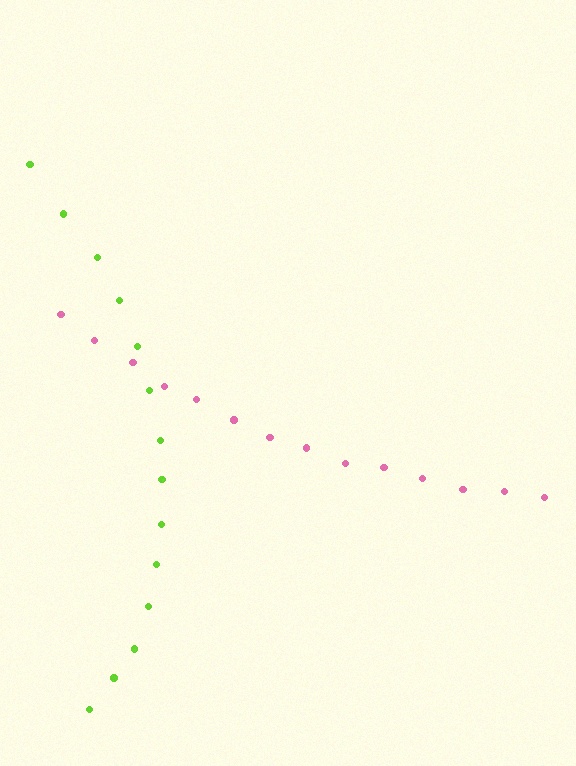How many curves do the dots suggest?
There are 2 distinct paths.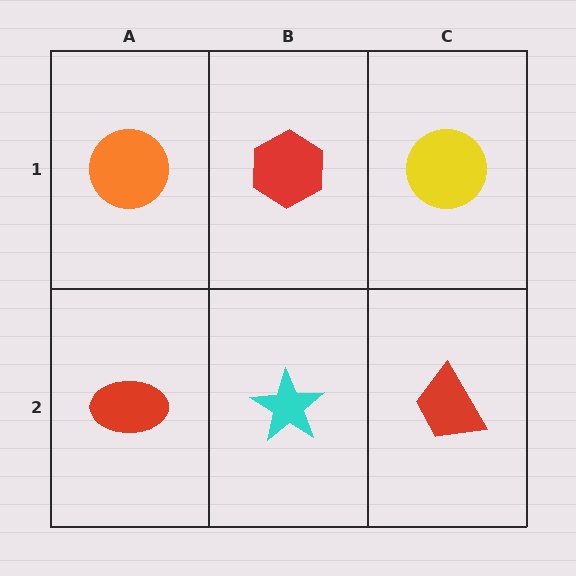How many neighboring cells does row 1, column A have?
2.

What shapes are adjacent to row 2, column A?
An orange circle (row 1, column A), a cyan star (row 2, column B).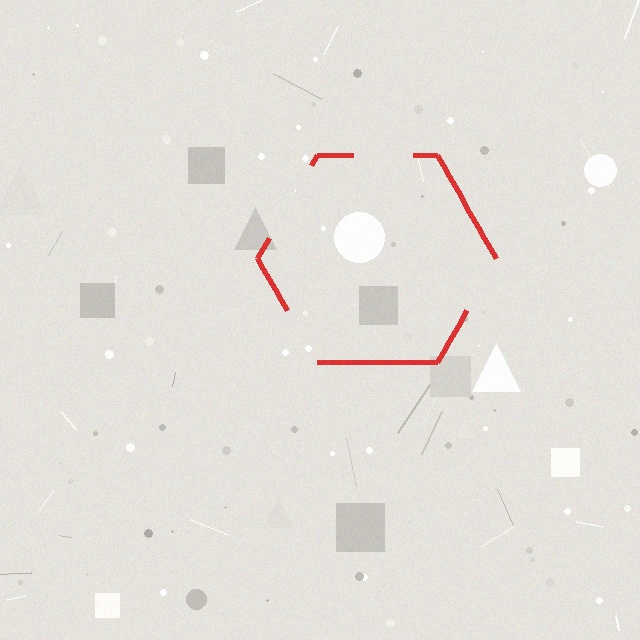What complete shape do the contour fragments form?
The contour fragments form a hexagon.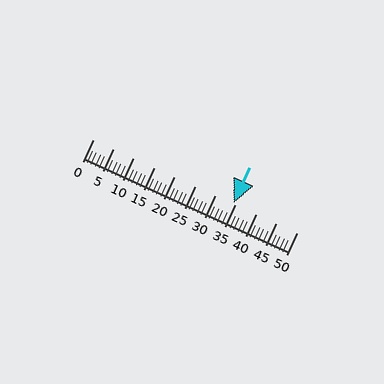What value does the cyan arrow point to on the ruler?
The cyan arrow points to approximately 34.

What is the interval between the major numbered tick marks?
The major tick marks are spaced 5 units apart.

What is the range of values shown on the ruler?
The ruler shows values from 0 to 50.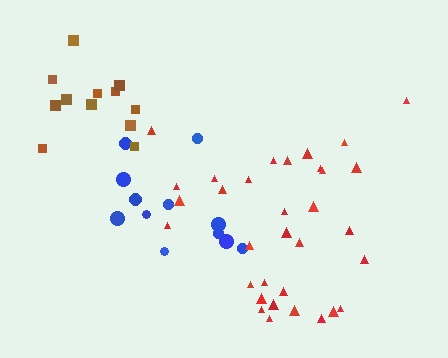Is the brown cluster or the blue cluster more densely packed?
Brown.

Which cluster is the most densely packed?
Red.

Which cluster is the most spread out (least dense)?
Blue.